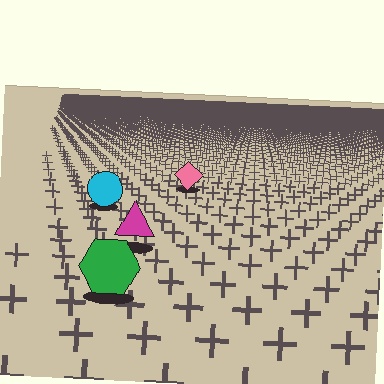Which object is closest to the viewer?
The green hexagon is closest. The texture marks near it are larger and more spread out.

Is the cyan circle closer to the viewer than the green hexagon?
No. The green hexagon is closer — you can tell from the texture gradient: the ground texture is coarser near it.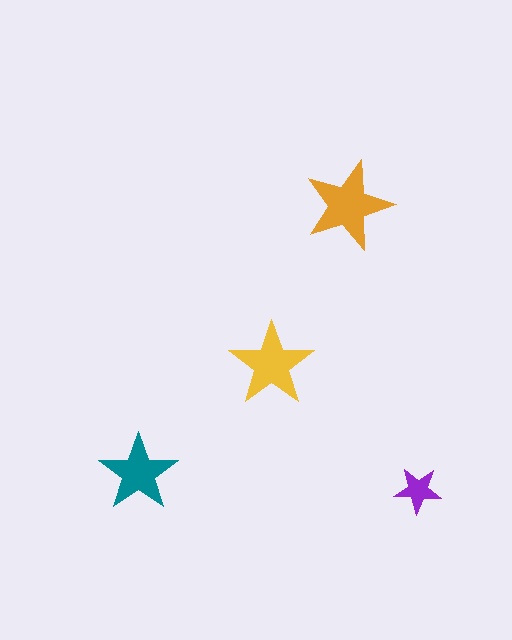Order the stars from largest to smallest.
the orange one, the yellow one, the teal one, the purple one.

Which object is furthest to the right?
The purple star is rightmost.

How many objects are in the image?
There are 4 objects in the image.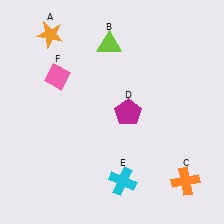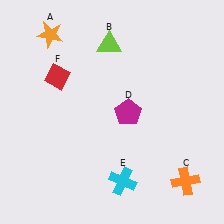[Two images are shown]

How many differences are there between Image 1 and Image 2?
There is 1 difference between the two images.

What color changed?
The diamond (F) changed from pink in Image 1 to red in Image 2.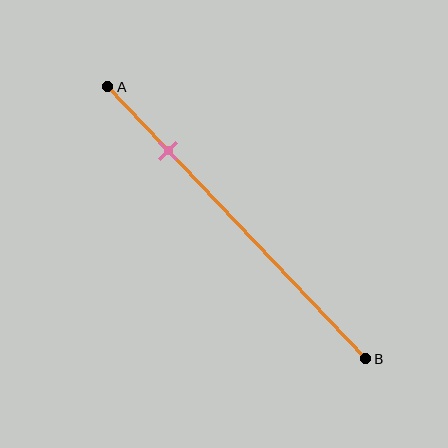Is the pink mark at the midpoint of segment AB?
No, the mark is at about 25% from A, not at the 50% midpoint.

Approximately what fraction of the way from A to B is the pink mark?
The pink mark is approximately 25% of the way from A to B.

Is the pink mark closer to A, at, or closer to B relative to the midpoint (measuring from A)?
The pink mark is closer to point A than the midpoint of segment AB.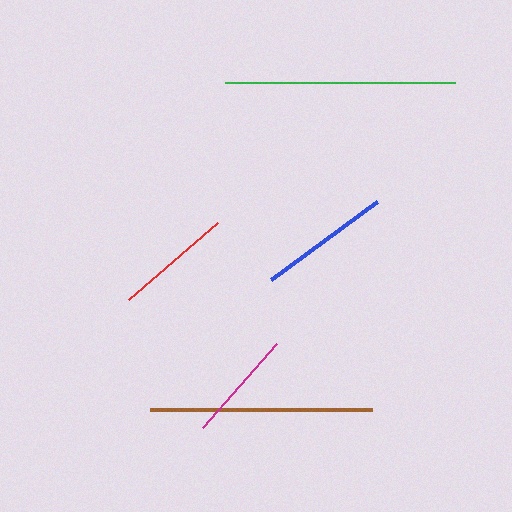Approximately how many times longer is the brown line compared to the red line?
The brown line is approximately 1.9 times the length of the red line.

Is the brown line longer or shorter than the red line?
The brown line is longer than the red line.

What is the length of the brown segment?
The brown segment is approximately 221 pixels long.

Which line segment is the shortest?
The magenta line is the shortest at approximately 111 pixels.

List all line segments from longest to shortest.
From longest to shortest: green, brown, blue, red, magenta.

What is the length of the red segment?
The red segment is approximately 117 pixels long.